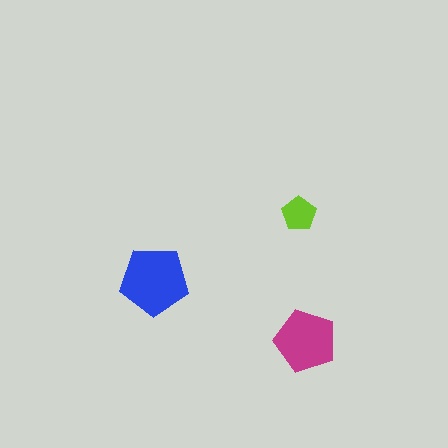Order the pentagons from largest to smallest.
the blue one, the magenta one, the lime one.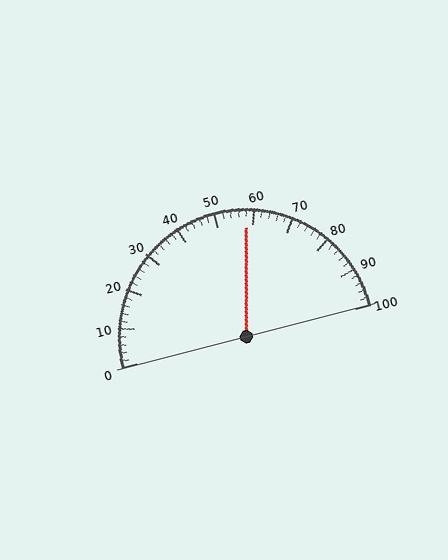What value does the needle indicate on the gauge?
The needle indicates approximately 58.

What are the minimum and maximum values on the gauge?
The gauge ranges from 0 to 100.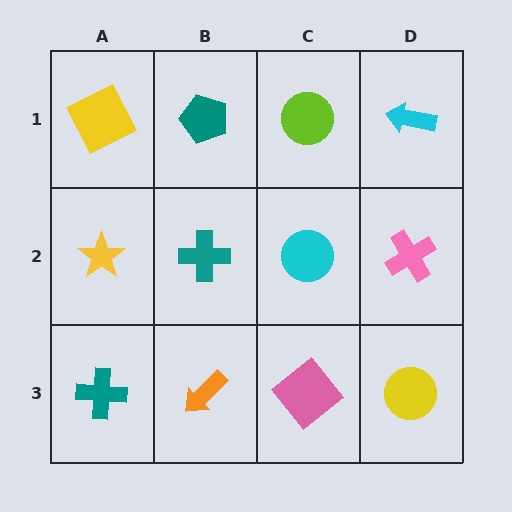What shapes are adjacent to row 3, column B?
A teal cross (row 2, column B), a teal cross (row 3, column A), a pink diamond (row 3, column C).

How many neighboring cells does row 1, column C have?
3.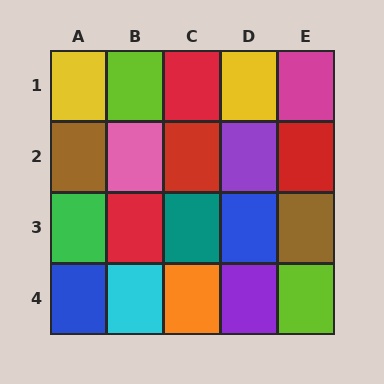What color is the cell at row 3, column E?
Brown.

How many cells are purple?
2 cells are purple.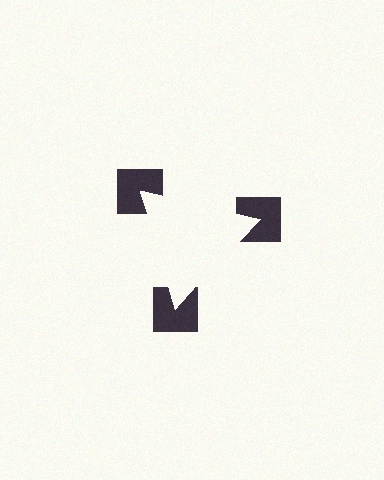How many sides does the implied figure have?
3 sides.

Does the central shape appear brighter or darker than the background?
It typically appears slightly brighter than the background, even though no actual brightness change is drawn.